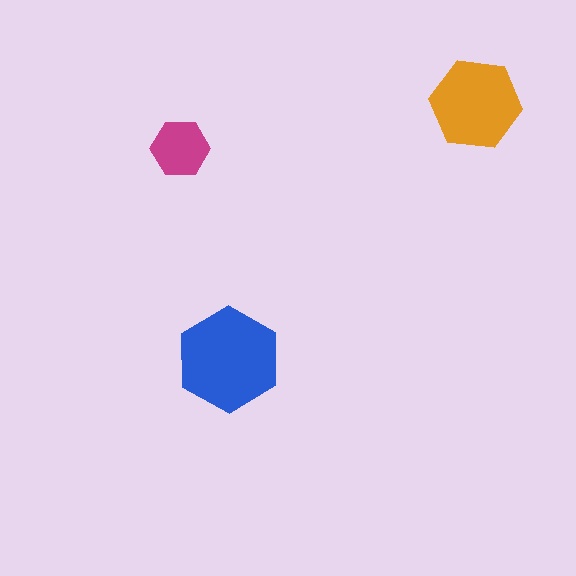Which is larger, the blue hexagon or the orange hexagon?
The blue one.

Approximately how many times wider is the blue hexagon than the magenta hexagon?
About 2 times wider.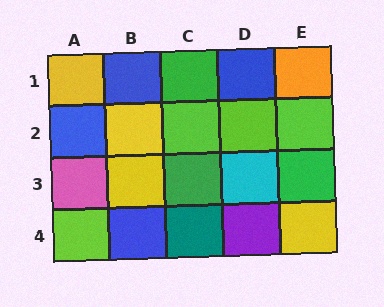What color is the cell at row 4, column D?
Purple.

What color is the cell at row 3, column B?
Yellow.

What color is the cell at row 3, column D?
Cyan.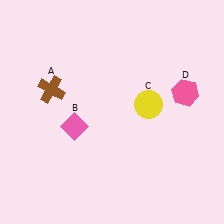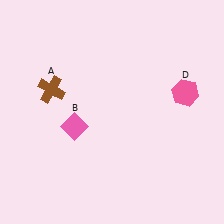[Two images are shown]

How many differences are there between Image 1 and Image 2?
There is 1 difference between the two images.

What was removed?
The yellow circle (C) was removed in Image 2.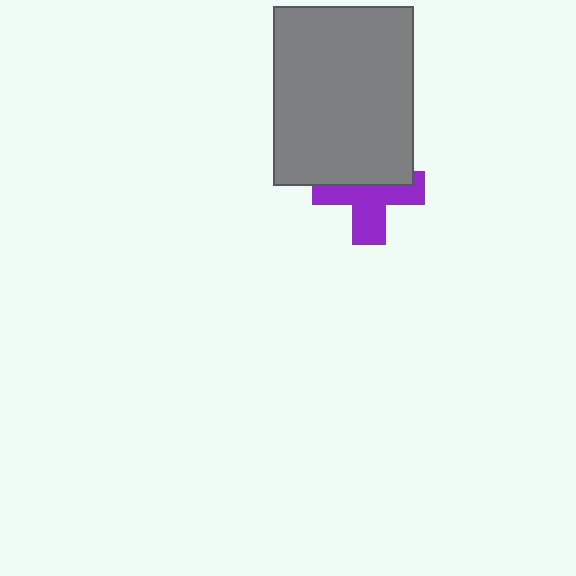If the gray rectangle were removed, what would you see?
You would see the complete purple cross.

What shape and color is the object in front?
The object in front is a gray rectangle.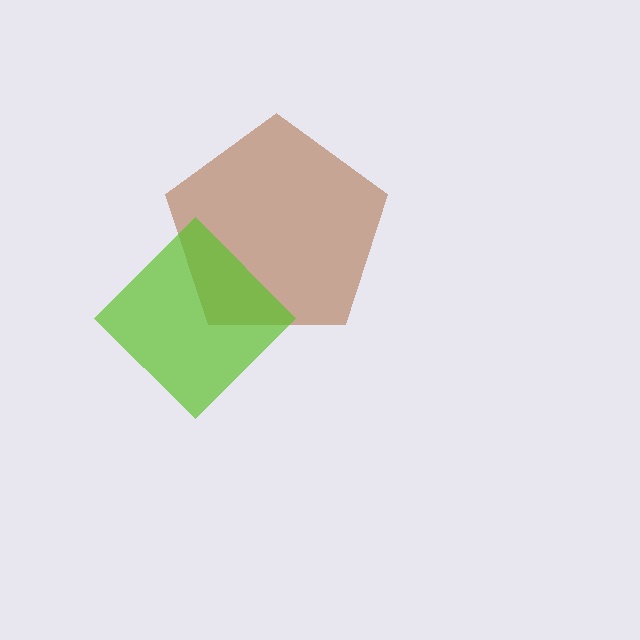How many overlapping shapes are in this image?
There are 2 overlapping shapes in the image.